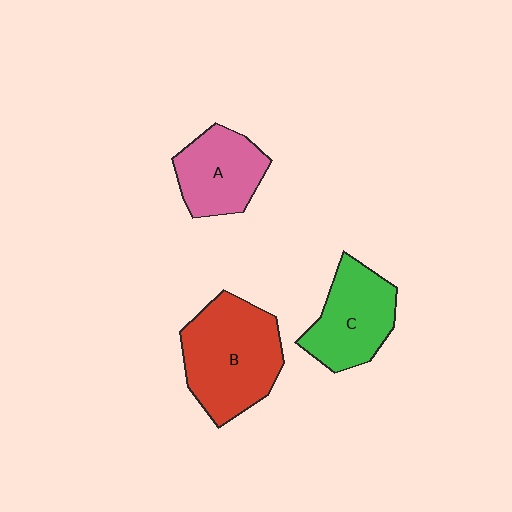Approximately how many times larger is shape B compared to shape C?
Approximately 1.4 times.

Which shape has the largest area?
Shape B (red).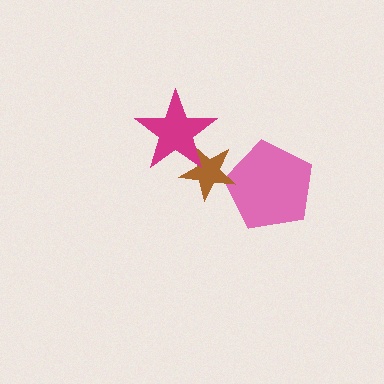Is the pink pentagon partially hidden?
Yes, it is partially covered by another shape.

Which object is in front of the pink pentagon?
The brown star is in front of the pink pentagon.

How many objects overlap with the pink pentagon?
1 object overlaps with the pink pentagon.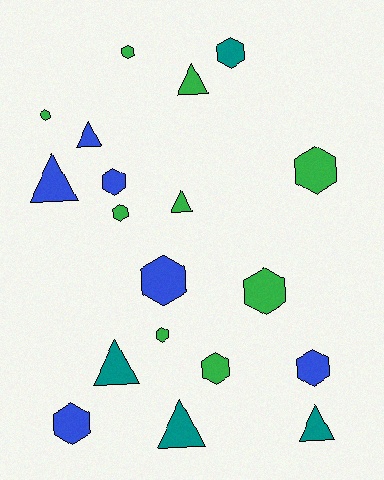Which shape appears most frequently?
Hexagon, with 12 objects.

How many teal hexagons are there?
There is 1 teal hexagon.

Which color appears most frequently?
Green, with 9 objects.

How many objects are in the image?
There are 19 objects.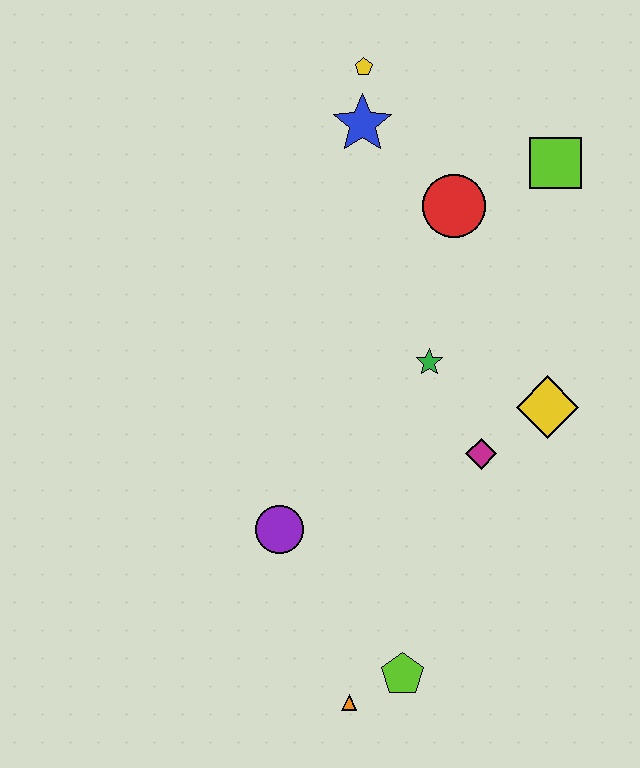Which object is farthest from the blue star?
The orange triangle is farthest from the blue star.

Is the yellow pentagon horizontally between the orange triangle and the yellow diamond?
Yes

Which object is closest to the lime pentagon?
The orange triangle is closest to the lime pentagon.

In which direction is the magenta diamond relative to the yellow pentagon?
The magenta diamond is below the yellow pentagon.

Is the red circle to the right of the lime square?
No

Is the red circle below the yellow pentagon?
Yes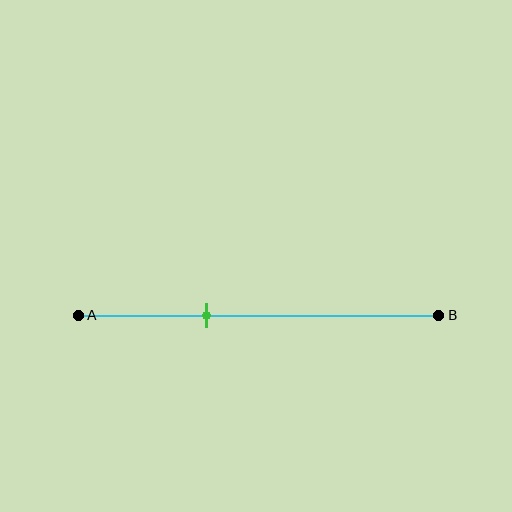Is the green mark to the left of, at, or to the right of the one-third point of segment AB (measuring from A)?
The green mark is approximately at the one-third point of segment AB.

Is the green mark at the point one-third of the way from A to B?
Yes, the mark is approximately at the one-third point.